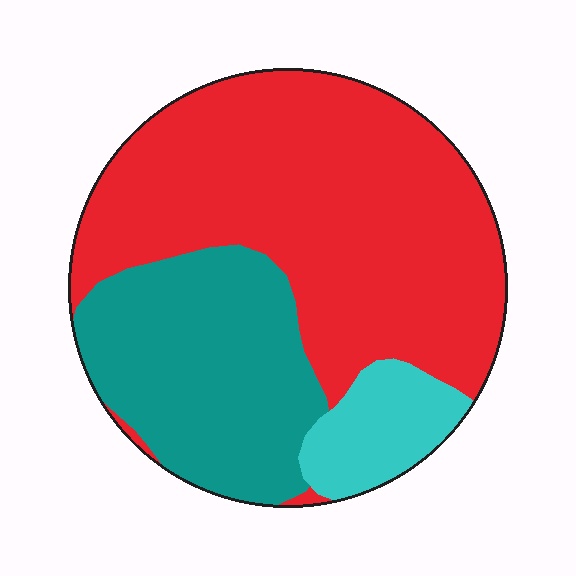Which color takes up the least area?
Cyan, at roughly 10%.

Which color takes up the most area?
Red, at roughly 60%.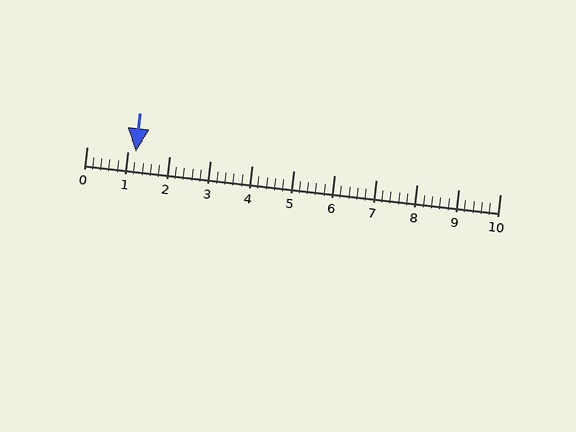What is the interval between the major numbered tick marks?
The major tick marks are spaced 1 units apart.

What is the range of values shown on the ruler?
The ruler shows values from 0 to 10.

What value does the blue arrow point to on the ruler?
The blue arrow points to approximately 1.2.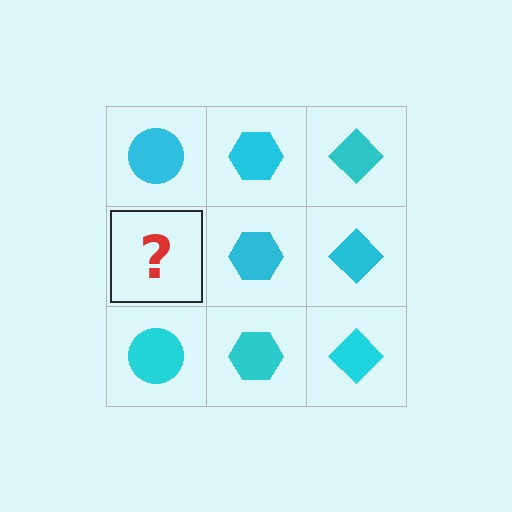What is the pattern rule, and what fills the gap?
The rule is that each column has a consistent shape. The gap should be filled with a cyan circle.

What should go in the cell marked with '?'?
The missing cell should contain a cyan circle.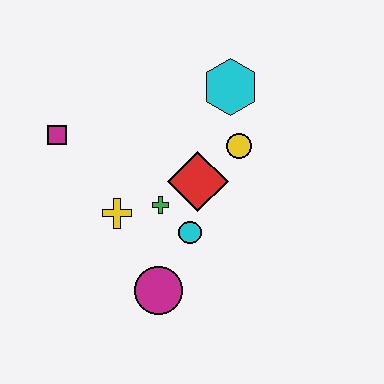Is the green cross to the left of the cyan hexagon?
Yes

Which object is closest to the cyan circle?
The green cross is closest to the cyan circle.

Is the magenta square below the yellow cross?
No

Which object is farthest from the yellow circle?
The magenta square is farthest from the yellow circle.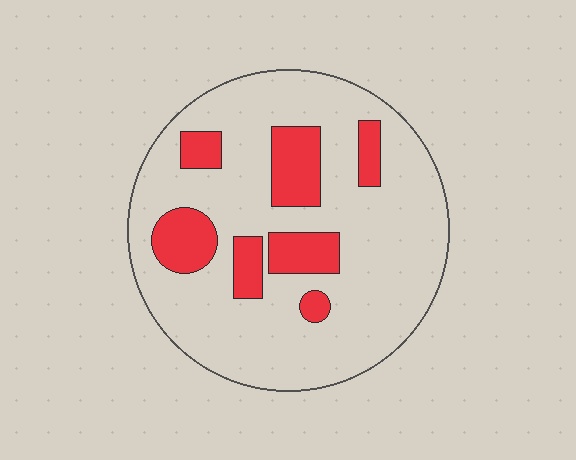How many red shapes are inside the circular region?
7.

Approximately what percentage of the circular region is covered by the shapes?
Approximately 20%.